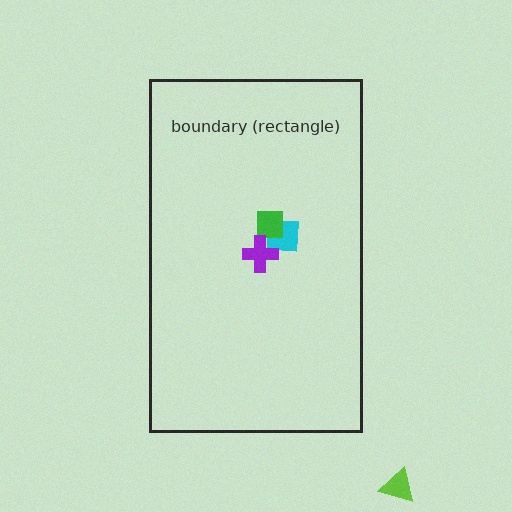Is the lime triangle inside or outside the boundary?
Outside.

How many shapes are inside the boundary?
3 inside, 1 outside.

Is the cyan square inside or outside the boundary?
Inside.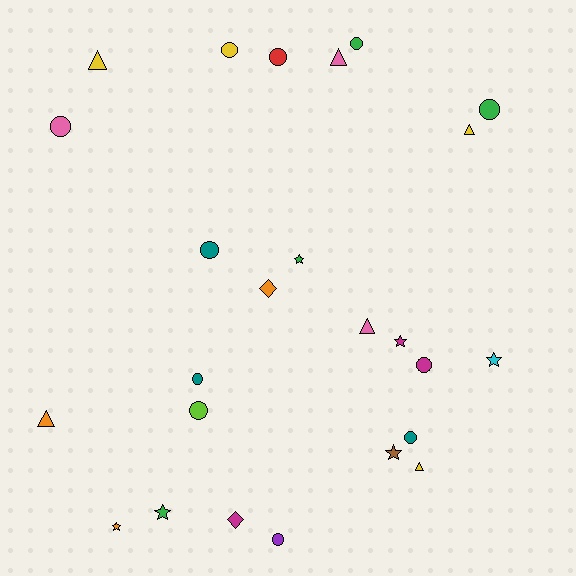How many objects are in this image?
There are 25 objects.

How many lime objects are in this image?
There is 1 lime object.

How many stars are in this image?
There are 6 stars.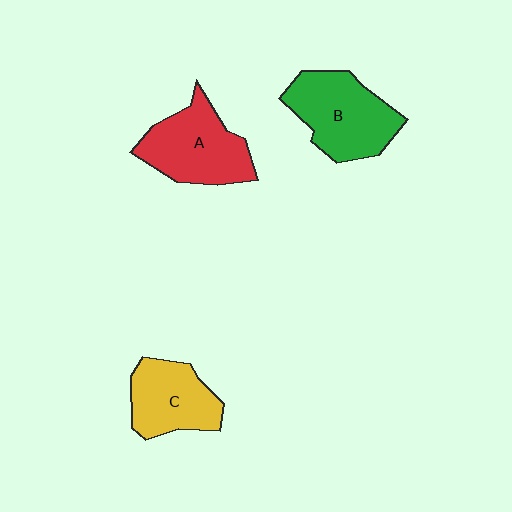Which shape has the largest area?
Shape B (green).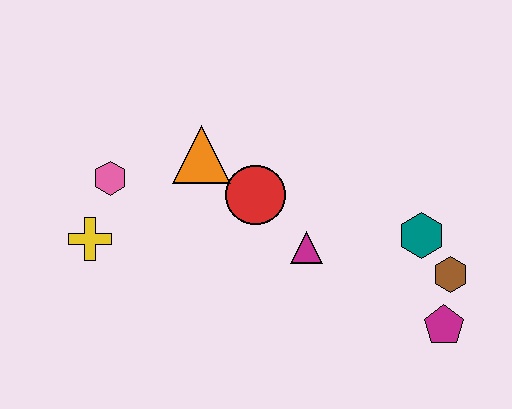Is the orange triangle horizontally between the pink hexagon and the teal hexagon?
Yes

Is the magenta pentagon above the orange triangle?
No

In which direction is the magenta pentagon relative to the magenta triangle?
The magenta pentagon is to the right of the magenta triangle.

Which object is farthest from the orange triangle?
The magenta pentagon is farthest from the orange triangle.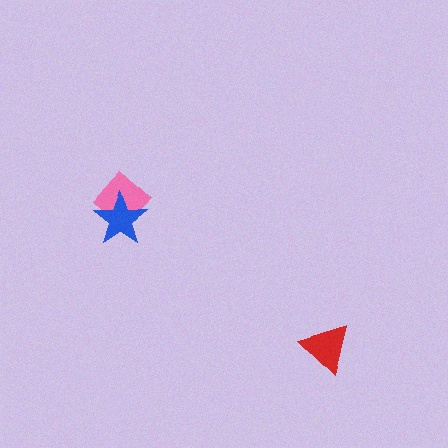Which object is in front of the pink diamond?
The blue star is in front of the pink diamond.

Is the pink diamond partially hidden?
Yes, it is partially covered by another shape.